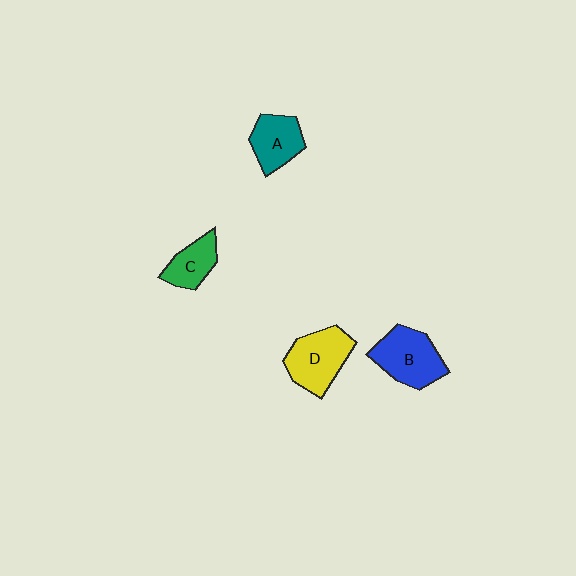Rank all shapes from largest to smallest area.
From largest to smallest: B (blue), D (yellow), A (teal), C (green).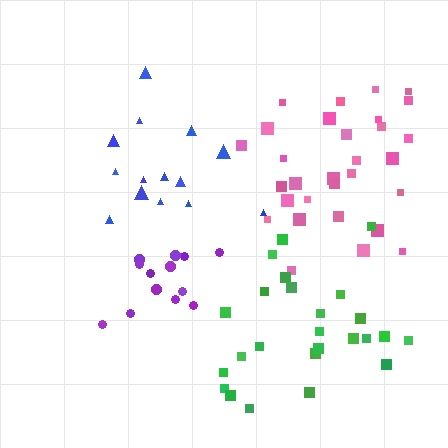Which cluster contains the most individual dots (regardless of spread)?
Pink (30).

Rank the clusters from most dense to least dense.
purple, pink, blue, green.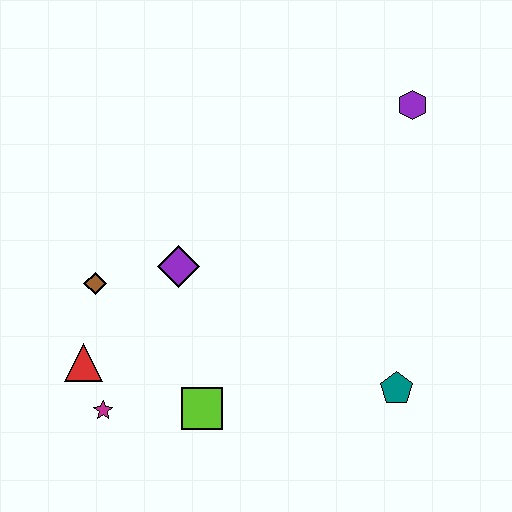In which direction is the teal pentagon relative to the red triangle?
The teal pentagon is to the right of the red triangle.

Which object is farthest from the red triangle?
The purple hexagon is farthest from the red triangle.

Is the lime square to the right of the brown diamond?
Yes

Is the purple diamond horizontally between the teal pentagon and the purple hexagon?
No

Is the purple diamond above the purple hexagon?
No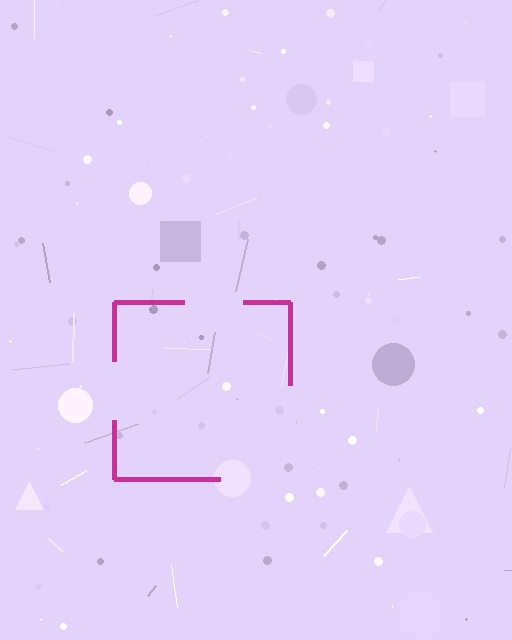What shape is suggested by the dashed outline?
The dashed outline suggests a square.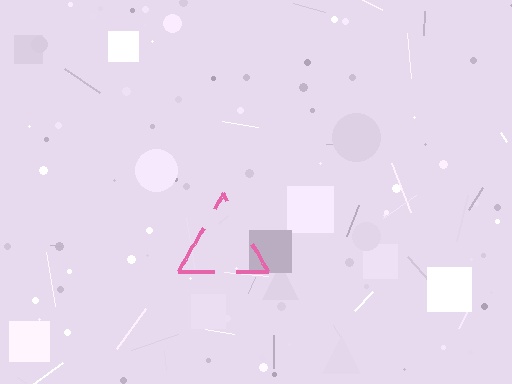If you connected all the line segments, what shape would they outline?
They would outline a triangle.